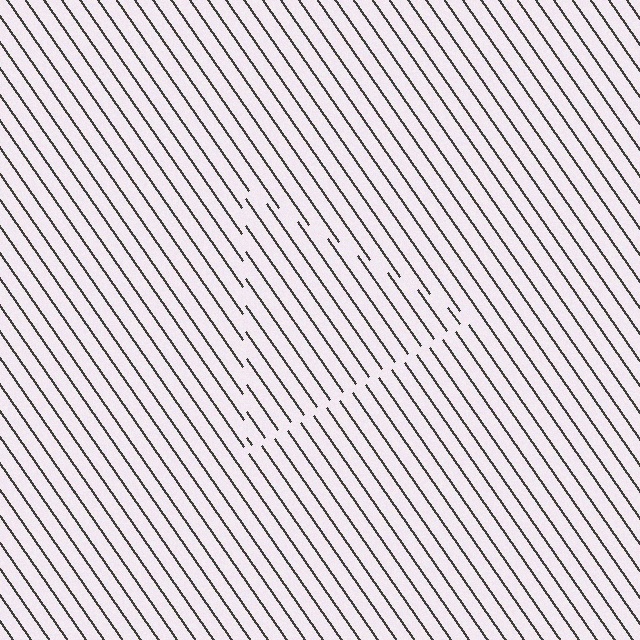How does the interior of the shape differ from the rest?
The interior of the shape contains the same grating, shifted by half a period — the contour is defined by the phase discontinuity where line-ends from the inner and outer gratings abut.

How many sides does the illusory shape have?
3 sides — the line-ends trace a triangle.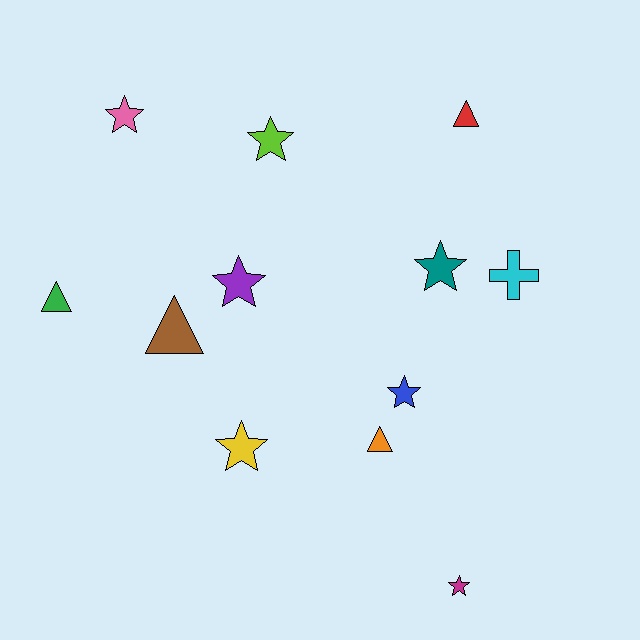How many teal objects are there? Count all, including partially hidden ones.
There is 1 teal object.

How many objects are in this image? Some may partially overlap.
There are 12 objects.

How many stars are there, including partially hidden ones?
There are 7 stars.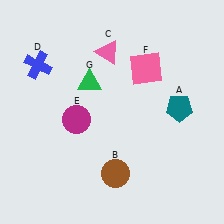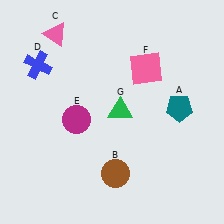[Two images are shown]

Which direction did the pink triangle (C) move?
The pink triangle (C) moved left.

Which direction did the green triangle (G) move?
The green triangle (G) moved right.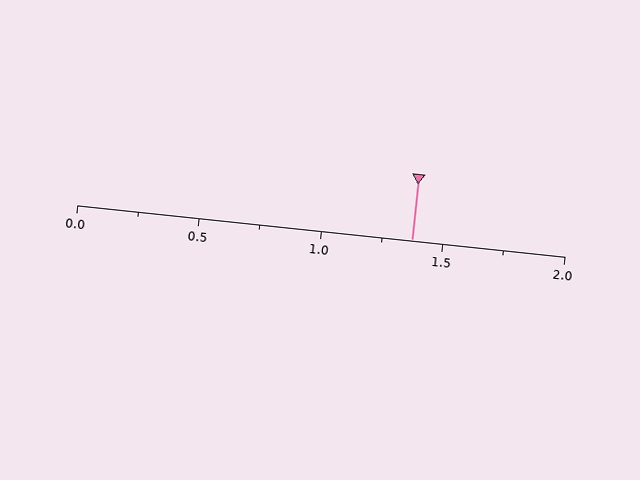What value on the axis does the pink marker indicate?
The marker indicates approximately 1.38.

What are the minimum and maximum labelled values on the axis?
The axis runs from 0.0 to 2.0.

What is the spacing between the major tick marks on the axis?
The major ticks are spaced 0.5 apart.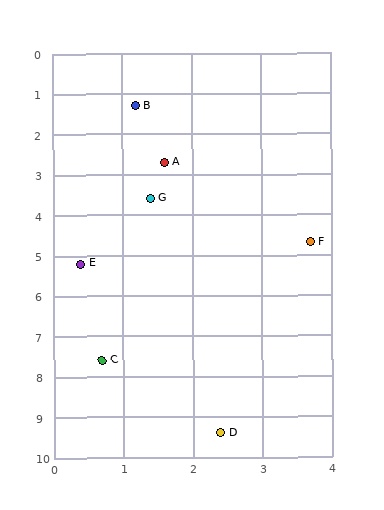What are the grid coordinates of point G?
Point G is at approximately (1.4, 3.6).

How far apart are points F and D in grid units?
Points F and D are about 4.9 grid units apart.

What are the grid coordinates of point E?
Point E is at approximately (0.4, 5.2).